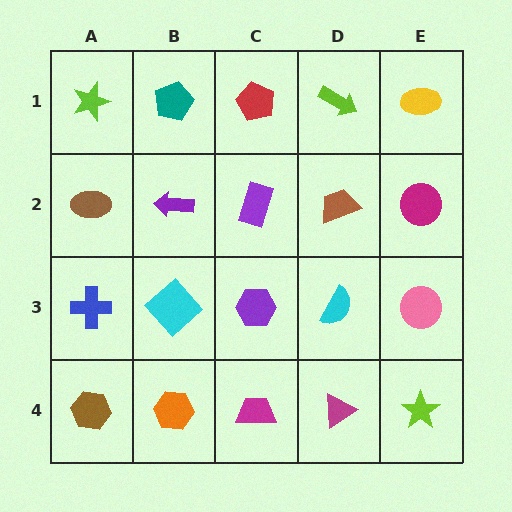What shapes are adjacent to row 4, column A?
A blue cross (row 3, column A), an orange hexagon (row 4, column B).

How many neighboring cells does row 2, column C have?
4.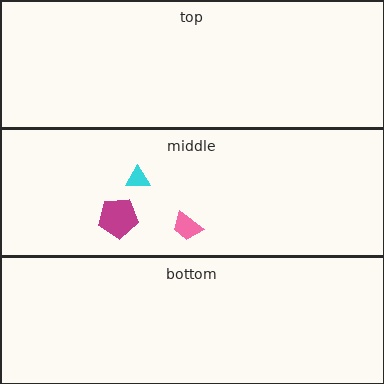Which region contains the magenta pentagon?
The middle region.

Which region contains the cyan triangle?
The middle region.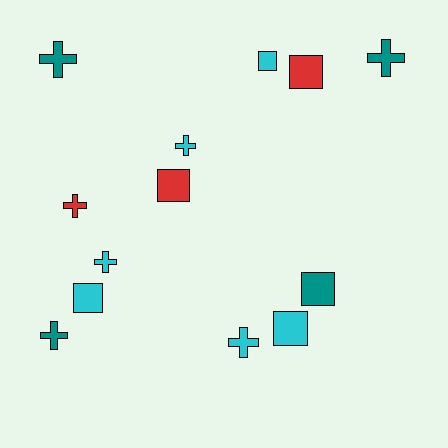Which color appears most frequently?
Cyan, with 6 objects.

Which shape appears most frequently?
Cross, with 7 objects.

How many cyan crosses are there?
There are 3 cyan crosses.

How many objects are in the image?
There are 13 objects.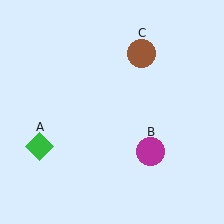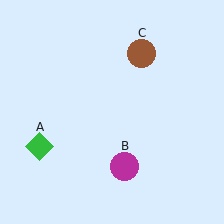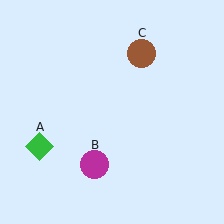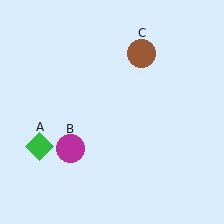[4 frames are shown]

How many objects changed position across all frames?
1 object changed position: magenta circle (object B).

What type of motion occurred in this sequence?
The magenta circle (object B) rotated clockwise around the center of the scene.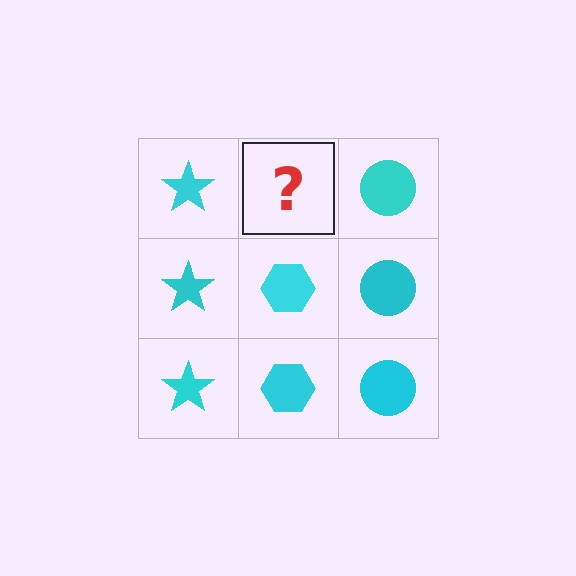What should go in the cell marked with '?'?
The missing cell should contain a cyan hexagon.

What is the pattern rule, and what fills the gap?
The rule is that each column has a consistent shape. The gap should be filled with a cyan hexagon.